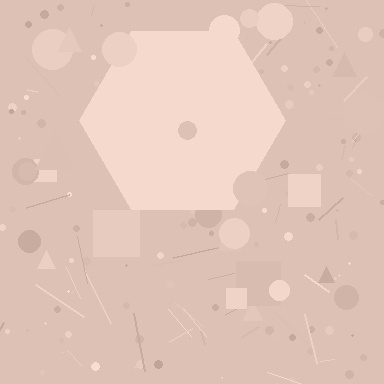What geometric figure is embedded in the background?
A hexagon is embedded in the background.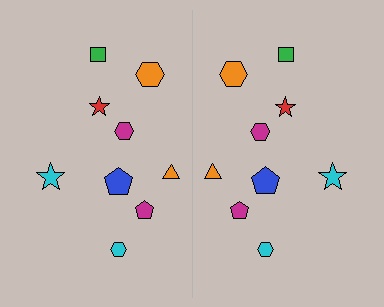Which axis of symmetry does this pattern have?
The pattern has a vertical axis of symmetry running through the center of the image.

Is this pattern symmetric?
Yes, this pattern has bilateral (reflection) symmetry.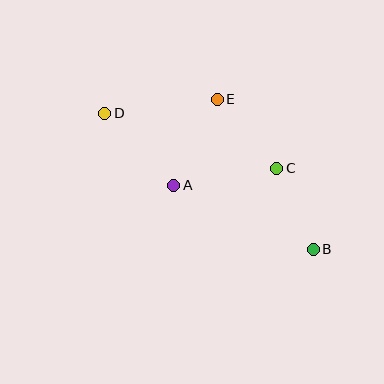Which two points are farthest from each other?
Points B and D are farthest from each other.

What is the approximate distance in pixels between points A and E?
The distance between A and E is approximately 96 pixels.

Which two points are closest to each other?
Points B and C are closest to each other.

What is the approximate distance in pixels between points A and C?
The distance between A and C is approximately 105 pixels.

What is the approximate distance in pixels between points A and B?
The distance between A and B is approximately 154 pixels.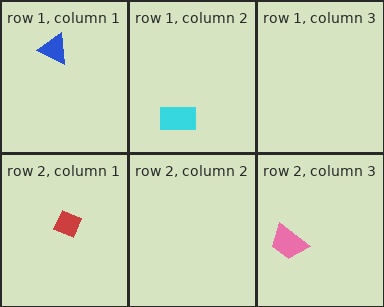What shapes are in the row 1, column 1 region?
The blue triangle.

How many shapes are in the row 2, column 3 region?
1.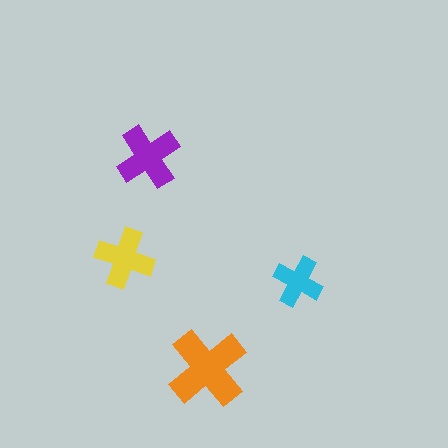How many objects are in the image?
There are 4 objects in the image.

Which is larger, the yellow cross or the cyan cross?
The yellow one.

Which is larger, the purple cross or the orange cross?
The orange one.